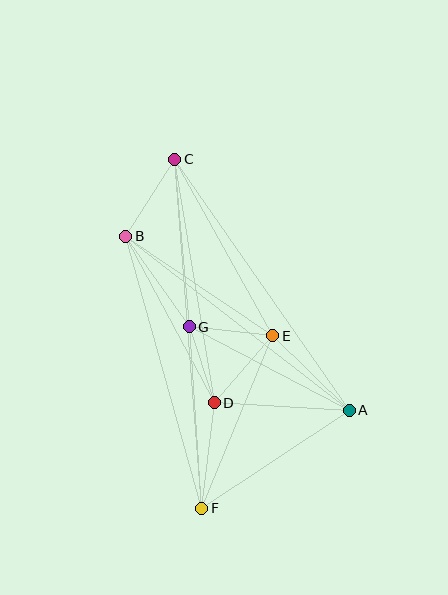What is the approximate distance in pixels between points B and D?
The distance between B and D is approximately 189 pixels.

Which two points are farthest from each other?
Points C and F are farthest from each other.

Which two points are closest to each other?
Points D and G are closest to each other.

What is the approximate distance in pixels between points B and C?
The distance between B and C is approximately 91 pixels.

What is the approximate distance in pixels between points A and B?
The distance between A and B is approximately 283 pixels.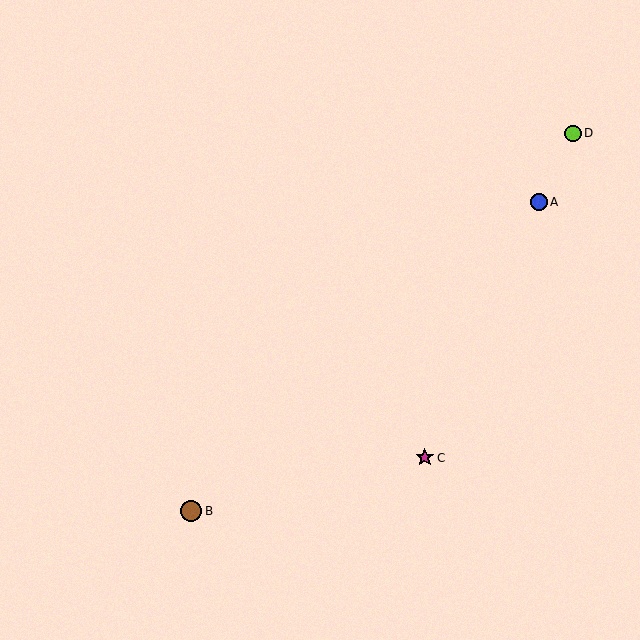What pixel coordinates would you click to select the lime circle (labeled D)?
Click at (573, 133) to select the lime circle D.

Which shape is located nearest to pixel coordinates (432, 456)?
The magenta star (labeled C) at (425, 458) is nearest to that location.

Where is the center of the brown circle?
The center of the brown circle is at (191, 511).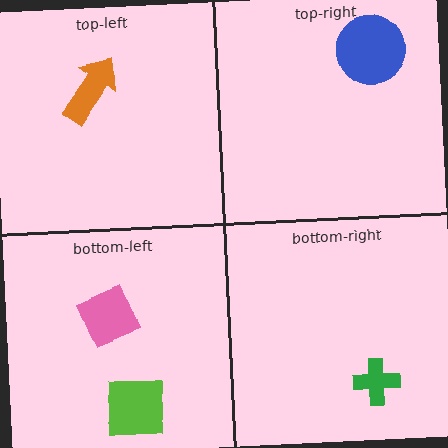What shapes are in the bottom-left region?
The pink diamond, the lime square.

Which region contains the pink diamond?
The bottom-left region.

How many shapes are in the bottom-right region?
1.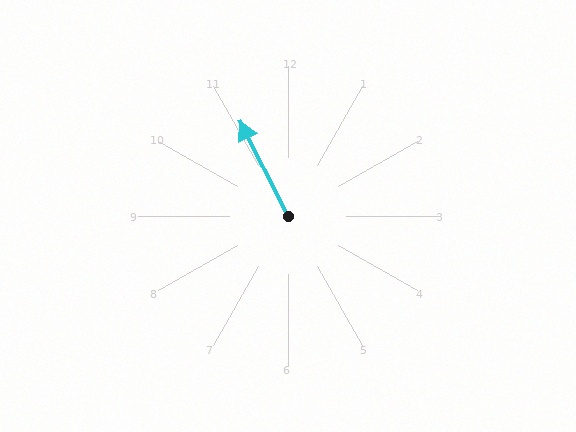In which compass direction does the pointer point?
Northwest.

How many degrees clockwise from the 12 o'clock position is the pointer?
Approximately 333 degrees.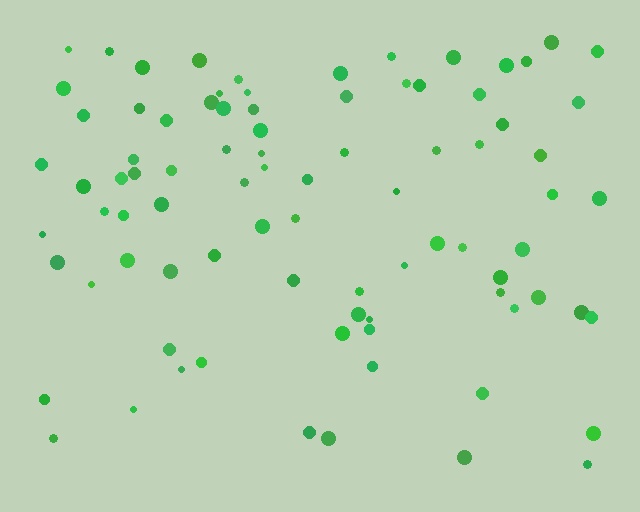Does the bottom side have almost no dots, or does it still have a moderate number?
Still a moderate number, just noticeably fewer than the top.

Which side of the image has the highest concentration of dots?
The top.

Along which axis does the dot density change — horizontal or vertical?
Vertical.